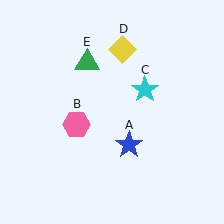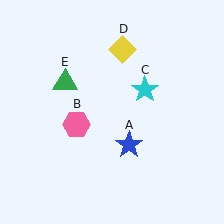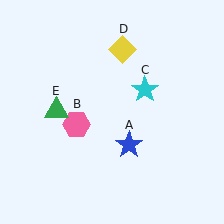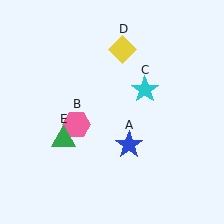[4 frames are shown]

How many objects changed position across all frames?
1 object changed position: green triangle (object E).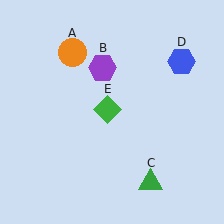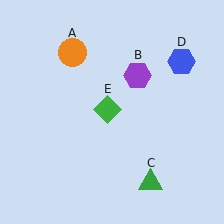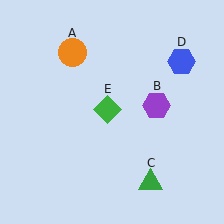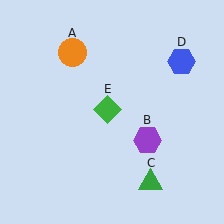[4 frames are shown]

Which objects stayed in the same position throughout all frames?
Orange circle (object A) and green triangle (object C) and blue hexagon (object D) and green diamond (object E) remained stationary.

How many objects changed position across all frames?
1 object changed position: purple hexagon (object B).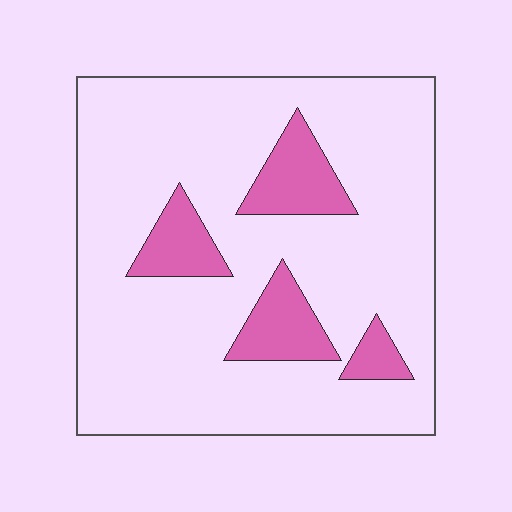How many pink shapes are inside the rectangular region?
4.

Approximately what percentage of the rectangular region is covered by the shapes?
Approximately 15%.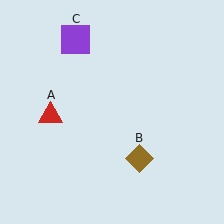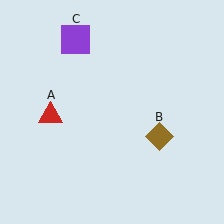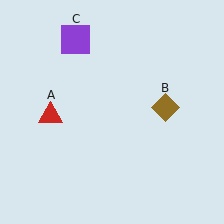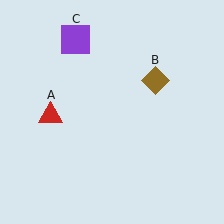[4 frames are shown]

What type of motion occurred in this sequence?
The brown diamond (object B) rotated counterclockwise around the center of the scene.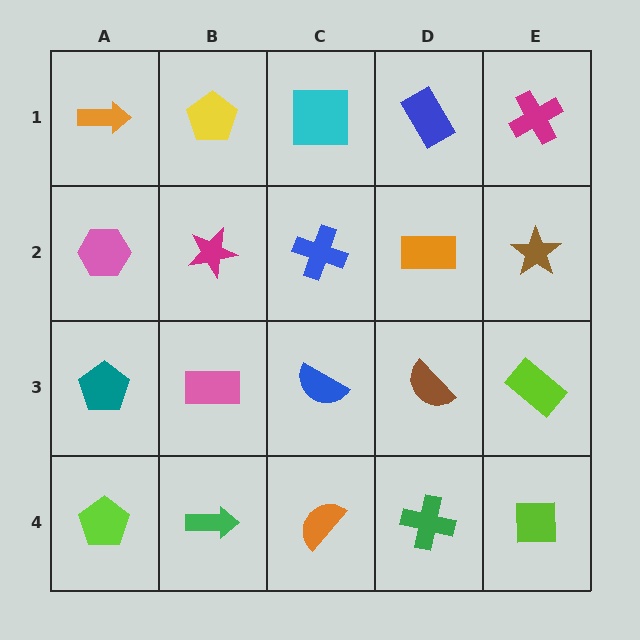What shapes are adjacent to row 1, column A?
A pink hexagon (row 2, column A), a yellow pentagon (row 1, column B).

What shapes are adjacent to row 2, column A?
An orange arrow (row 1, column A), a teal pentagon (row 3, column A), a magenta star (row 2, column B).